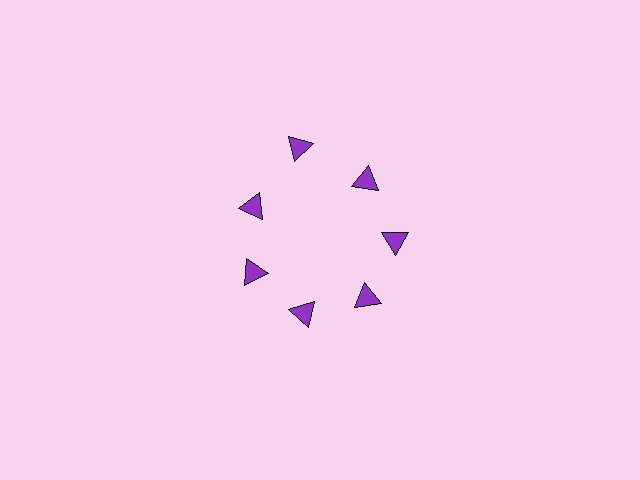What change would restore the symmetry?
The symmetry would be restored by moving it inward, back onto the ring so that all 7 triangles sit at equal angles and equal distance from the center.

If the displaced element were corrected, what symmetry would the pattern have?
It would have 7-fold rotational symmetry — the pattern would map onto itself every 51 degrees.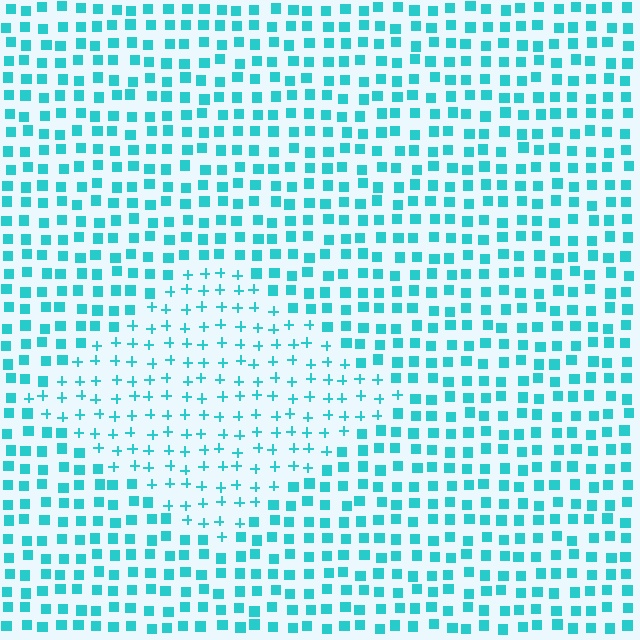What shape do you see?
I see a diamond.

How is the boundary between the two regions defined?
The boundary is defined by a change in element shape: plus signs inside vs. squares outside. All elements share the same color and spacing.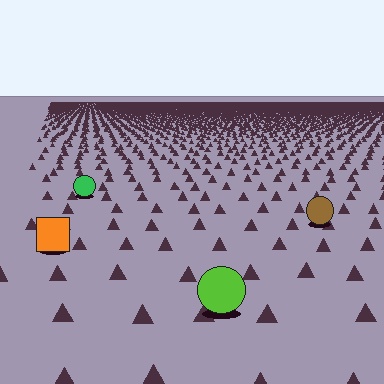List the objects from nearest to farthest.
From nearest to farthest: the lime circle, the orange square, the brown circle, the green circle.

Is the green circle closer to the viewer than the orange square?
No. The orange square is closer — you can tell from the texture gradient: the ground texture is coarser near it.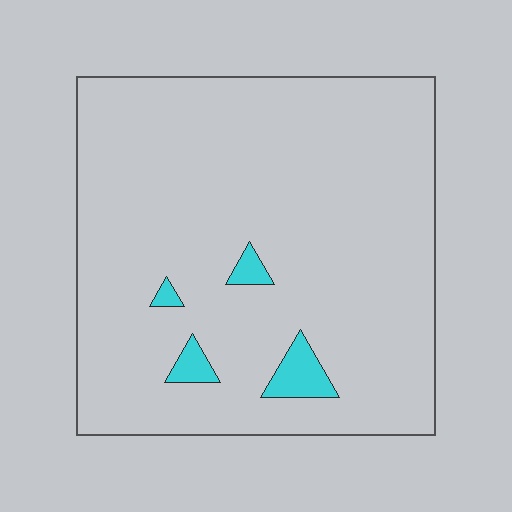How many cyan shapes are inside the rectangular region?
4.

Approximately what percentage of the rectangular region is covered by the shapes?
Approximately 5%.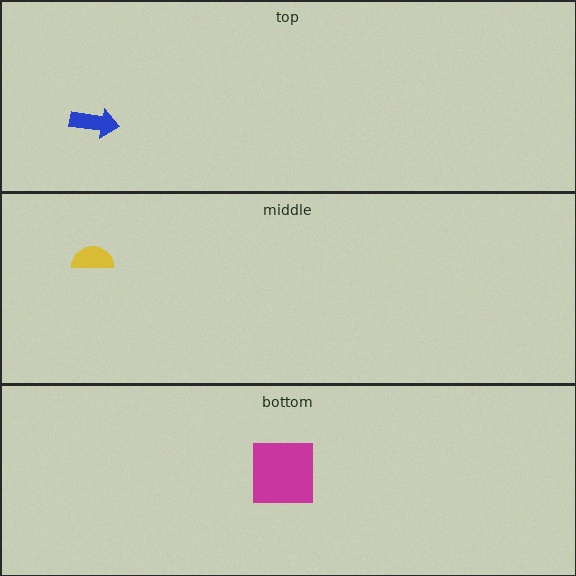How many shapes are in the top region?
1.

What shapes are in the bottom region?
The magenta square.